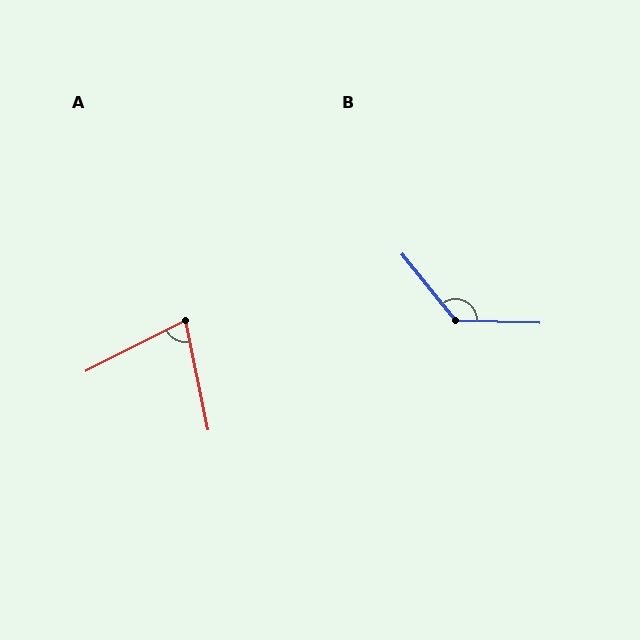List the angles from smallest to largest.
A (75°), B (131°).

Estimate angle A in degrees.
Approximately 75 degrees.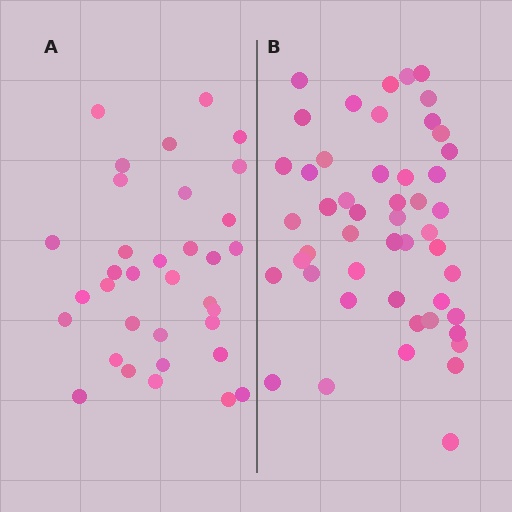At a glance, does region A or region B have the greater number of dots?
Region B (the right region) has more dots.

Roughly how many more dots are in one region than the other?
Region B has approximately 15 more dots than region A.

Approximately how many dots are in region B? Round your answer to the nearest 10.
About 50 dots. (The exact count is 49, which rounds to 50.)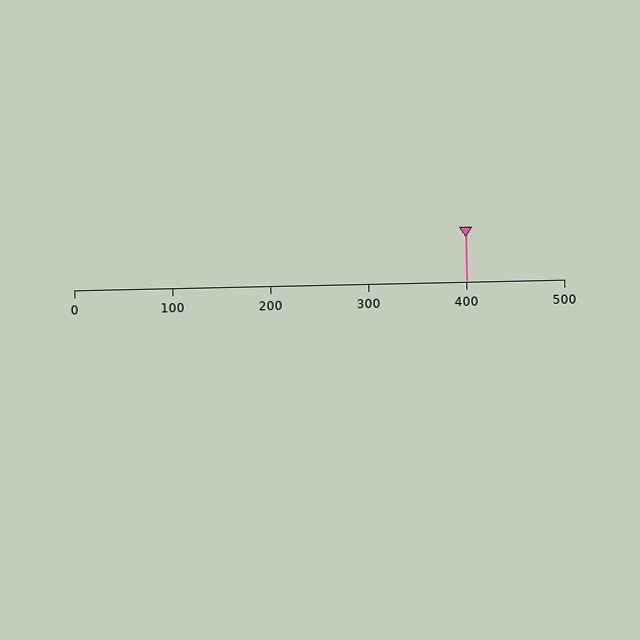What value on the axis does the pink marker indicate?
The marker indicates approximately 400.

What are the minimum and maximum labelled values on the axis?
The axis runs from 0 to 500.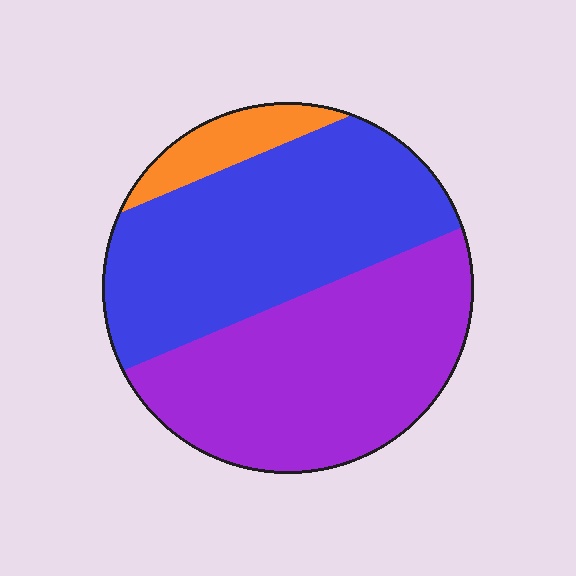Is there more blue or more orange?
Blue.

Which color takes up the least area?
Orange, at roughly 10%.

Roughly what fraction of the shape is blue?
Blue covers 46% of the shape.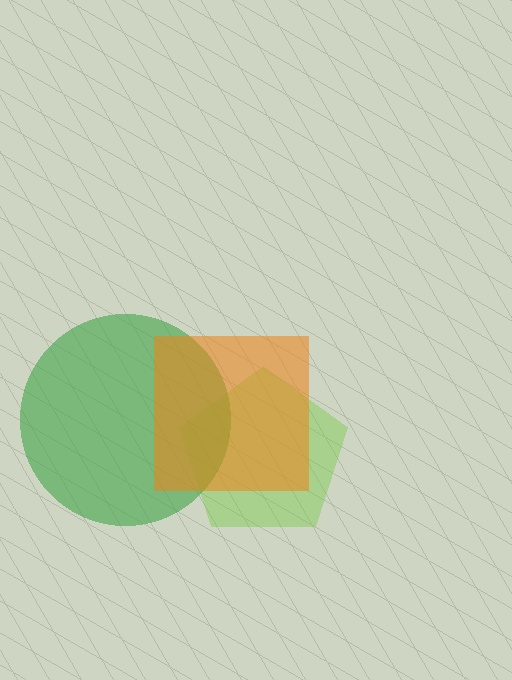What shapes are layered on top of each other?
The layered shapes are: a lime pentagon, a green circle, an orange square.